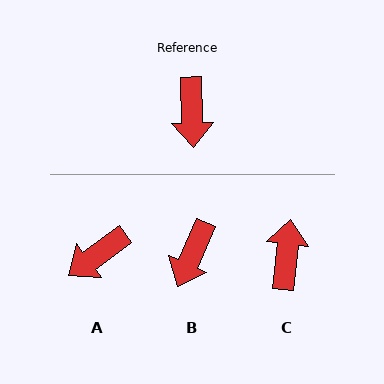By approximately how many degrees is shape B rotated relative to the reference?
Approximately 26 degrees clockwise.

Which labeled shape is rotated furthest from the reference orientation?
C, about 172 degrees away.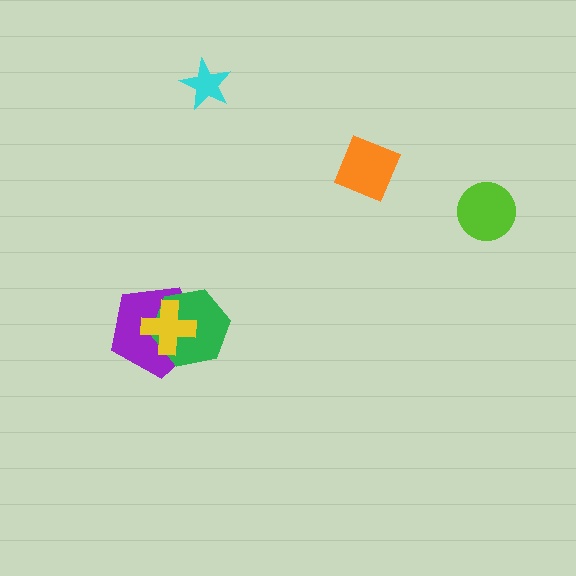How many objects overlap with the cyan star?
0 objects overlap with the cyan star.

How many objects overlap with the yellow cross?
2 objects overlap with the yellow cross.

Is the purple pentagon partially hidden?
Yes, it is partially covered by another shape.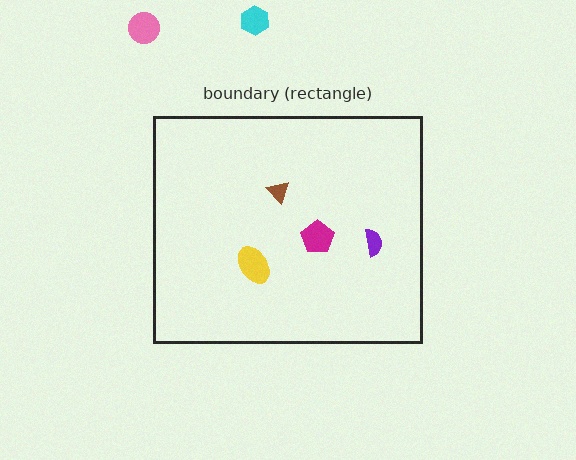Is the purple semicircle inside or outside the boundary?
Inside.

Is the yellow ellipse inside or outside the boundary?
Inside.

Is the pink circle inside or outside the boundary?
Outside.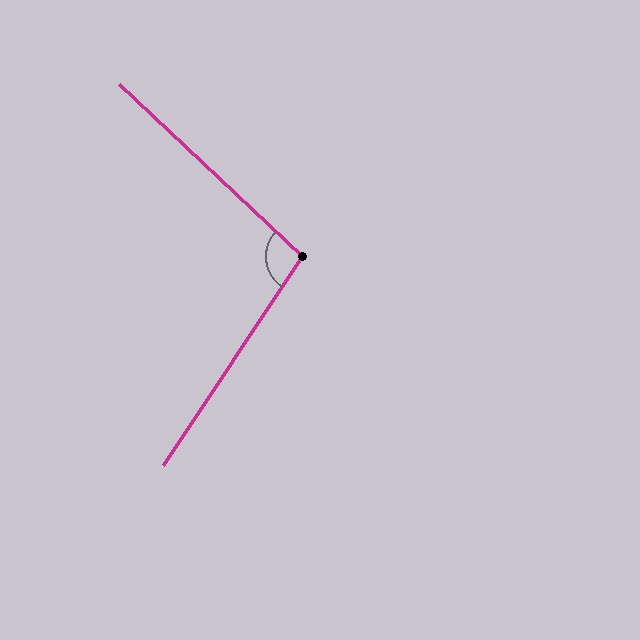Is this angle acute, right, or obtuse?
It is obtuse.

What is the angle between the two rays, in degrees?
Approximately 100 degrees.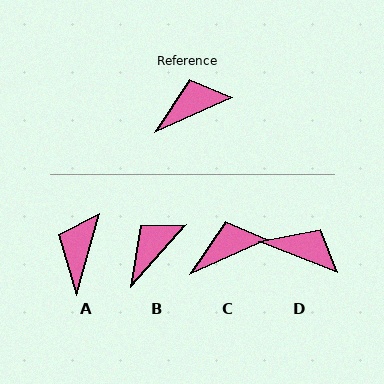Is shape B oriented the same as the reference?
No, it is off by about 24 degrees.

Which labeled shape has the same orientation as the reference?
C.